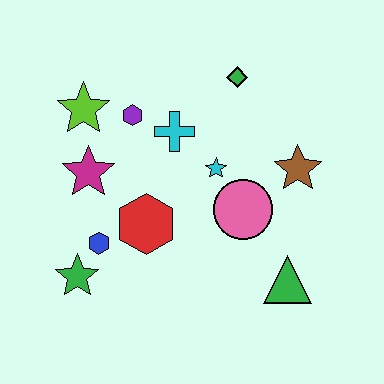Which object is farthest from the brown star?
The green star is farthest from the brown star.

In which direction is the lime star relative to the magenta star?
The lime star is above the magenta star.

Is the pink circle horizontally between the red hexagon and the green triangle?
Yes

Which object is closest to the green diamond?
The cyan cross is closest to the green diamond.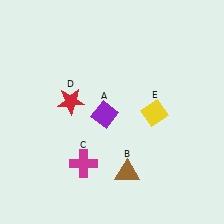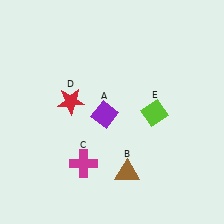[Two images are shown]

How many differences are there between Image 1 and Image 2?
There is 1 difference between the two images.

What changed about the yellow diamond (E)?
In Image 1, E is yellow. In Image 2, it changed to lime.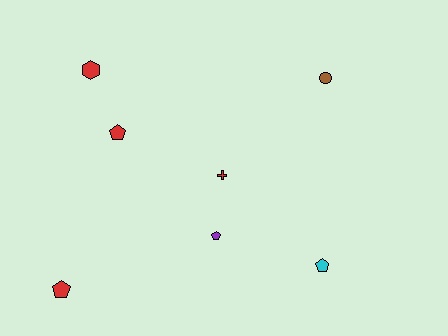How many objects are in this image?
There are 7 objects.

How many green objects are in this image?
There are no green objects.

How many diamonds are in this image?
There are no diamonds.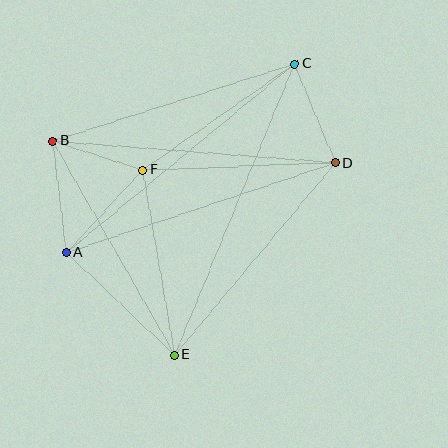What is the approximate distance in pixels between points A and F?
The distance between A and F is approximately 113 pixels.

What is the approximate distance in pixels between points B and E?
The distance between B and E is approximately 246 pixels.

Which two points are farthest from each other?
Points C and E are farthest from each other.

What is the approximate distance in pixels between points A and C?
The distance between A and C is approximately 296 pixels.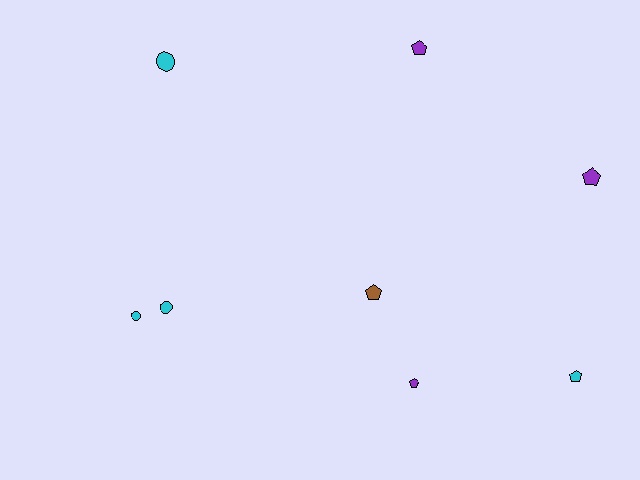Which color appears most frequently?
Cyan, with 4 objects.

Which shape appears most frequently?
Pentagon, with 5 objects.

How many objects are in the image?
There are 8 objects.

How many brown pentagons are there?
There is 1 brown pentagon.